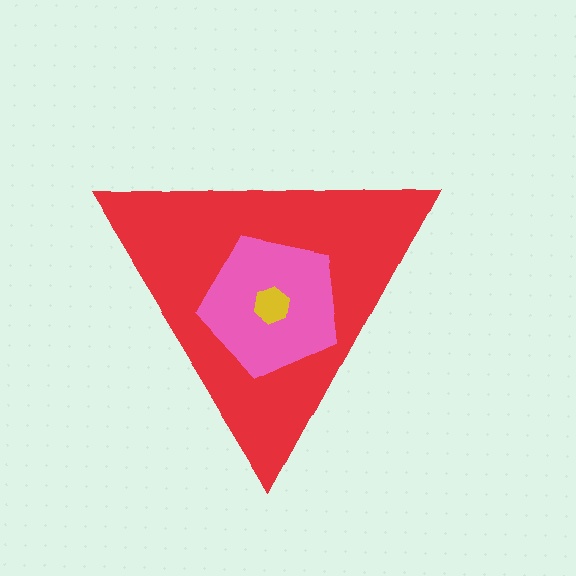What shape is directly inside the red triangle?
The pink pentagon.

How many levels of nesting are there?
3.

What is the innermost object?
The yellow hexagon.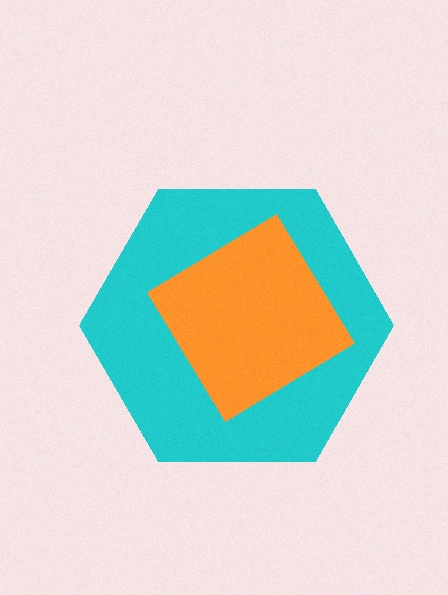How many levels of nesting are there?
2.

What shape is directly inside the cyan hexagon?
The orange diamond.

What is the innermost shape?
The orange diamond.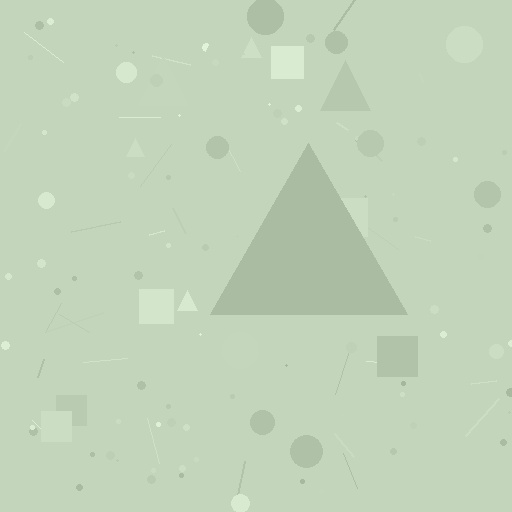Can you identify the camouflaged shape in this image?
The camouflaged shape is a triangle.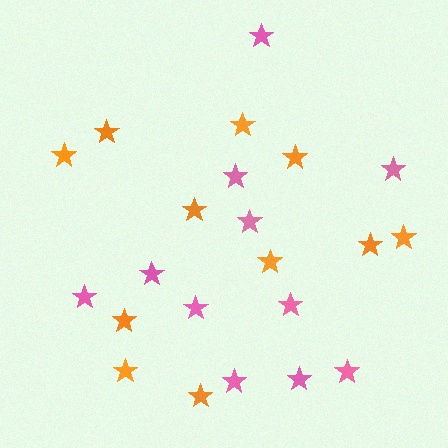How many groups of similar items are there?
There are 2 groups: one group of pink stars (11) and one group of orange stars (11).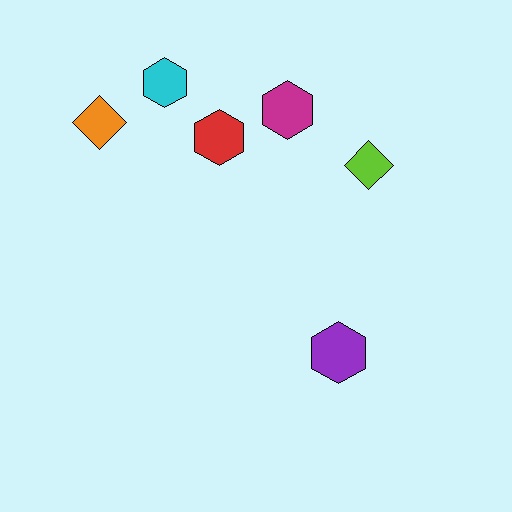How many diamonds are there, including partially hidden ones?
There are 2 diamonds.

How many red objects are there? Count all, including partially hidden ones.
There is 1 red object.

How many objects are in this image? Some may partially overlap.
There are 6 objects.